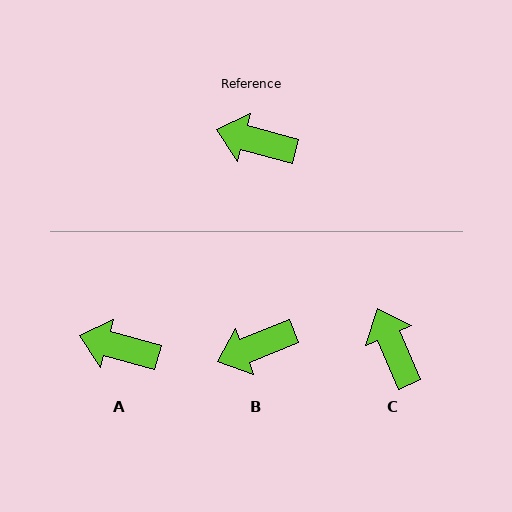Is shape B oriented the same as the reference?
No, it is off by about 37 degrees.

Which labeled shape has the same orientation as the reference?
A.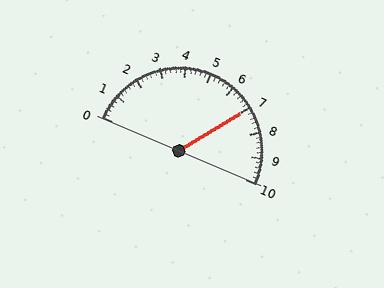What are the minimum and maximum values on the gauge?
The gauge ranges from 0 to 10.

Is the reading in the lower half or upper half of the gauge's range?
The reading is in the upper half of the range (0 to 10).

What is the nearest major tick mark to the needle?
The nearest major tick mark is 7.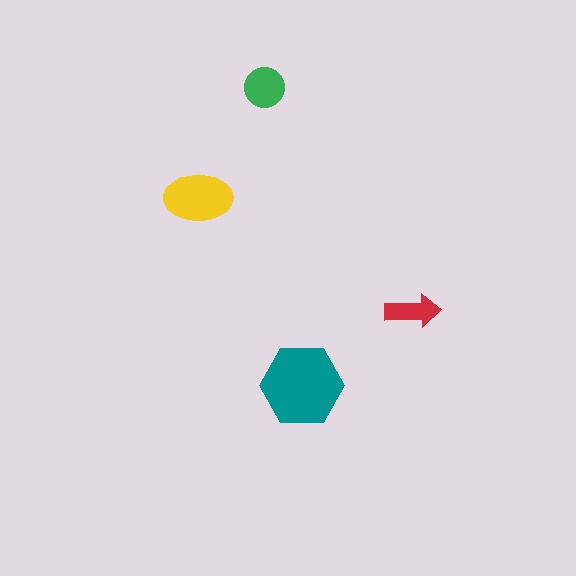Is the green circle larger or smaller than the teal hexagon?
Smaller.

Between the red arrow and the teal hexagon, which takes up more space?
The teal hexagon.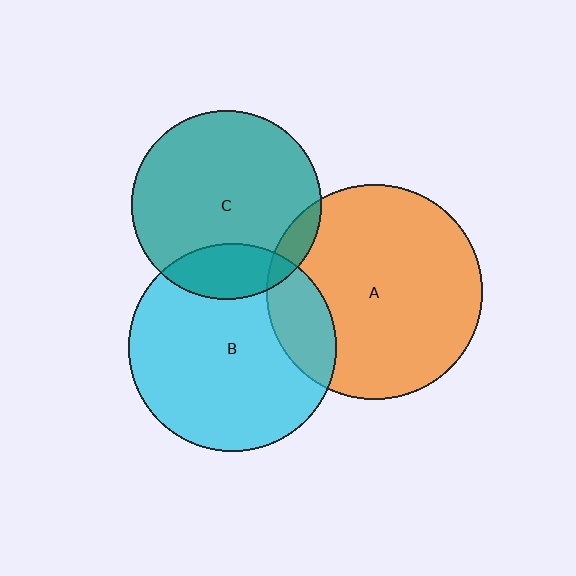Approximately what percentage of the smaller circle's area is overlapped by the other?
Approximately 20%.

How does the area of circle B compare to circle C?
Approximately 1.2 times.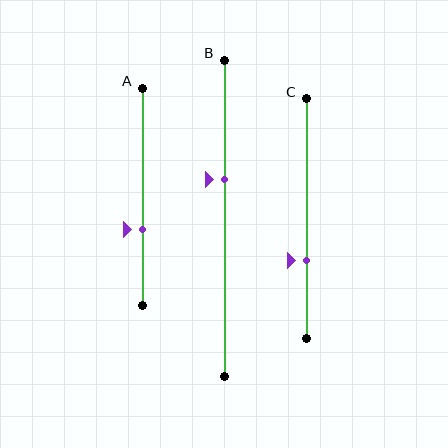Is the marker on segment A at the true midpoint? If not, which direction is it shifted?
No, the marker on segment A is shifted downward by about 15% of the segment length.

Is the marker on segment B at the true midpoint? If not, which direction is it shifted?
No, the marker on segment B is shifted upward by about 12% of the segment length.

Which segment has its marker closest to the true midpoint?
Segment B has its marker closest to the true midpoint.